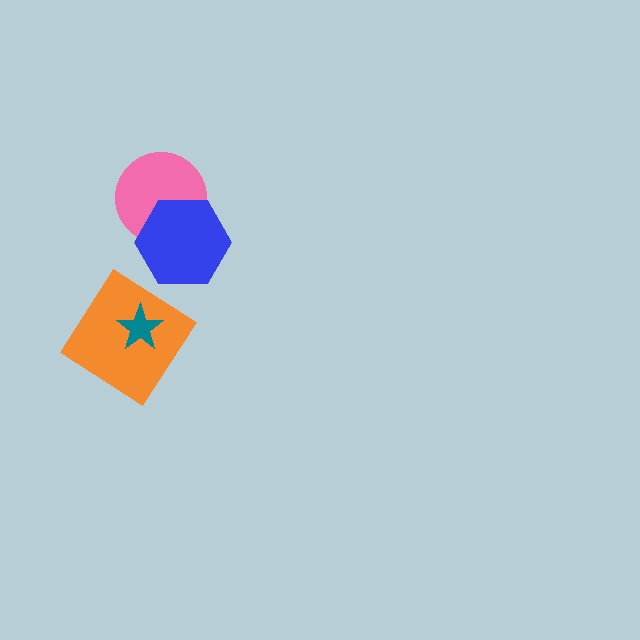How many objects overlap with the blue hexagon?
1 object overlaps with the blue hexagon.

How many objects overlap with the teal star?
1 object overlaps with the teal star.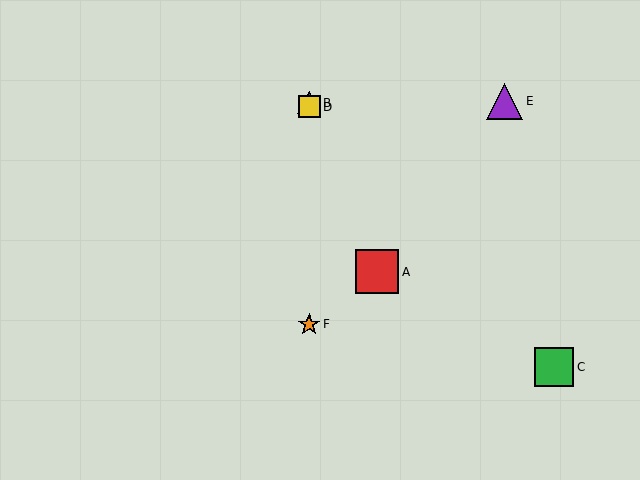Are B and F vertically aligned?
Yes, both are at x≈309.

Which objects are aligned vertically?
Objects B, D, F are aligned vertically.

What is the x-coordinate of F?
Object F is at x≈309.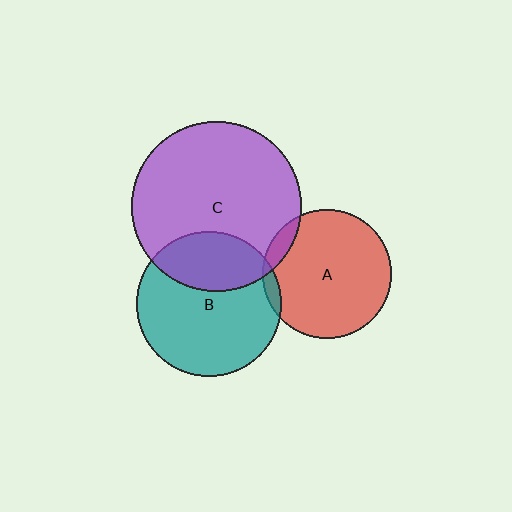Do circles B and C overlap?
Yes.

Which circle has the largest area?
Circle C (purple).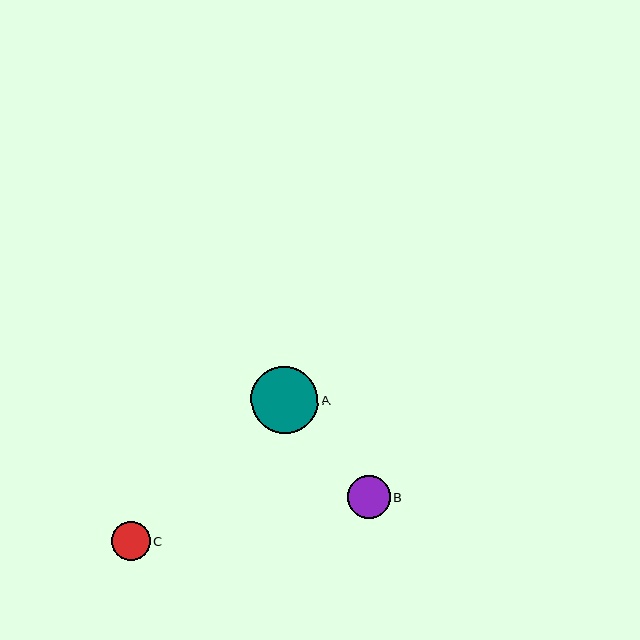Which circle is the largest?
Circle A is the largest with a size of approximately 67 pixels.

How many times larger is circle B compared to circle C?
Circle B is approximately 1.1 times the size of circle C.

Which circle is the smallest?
Circle C is the smallest with a size of approximately 39 pixels.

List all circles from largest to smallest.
From largest to smallest: A, B, C.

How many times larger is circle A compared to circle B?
Circle A is approximately 1.6 times the size of circle B.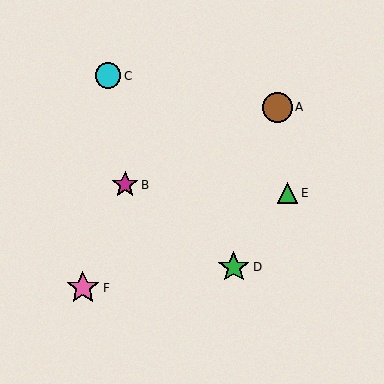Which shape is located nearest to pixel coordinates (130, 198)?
The magenta star (labeled B) at (125, 185) is nearest to that location.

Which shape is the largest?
The pink star (labeled F) is the largest.